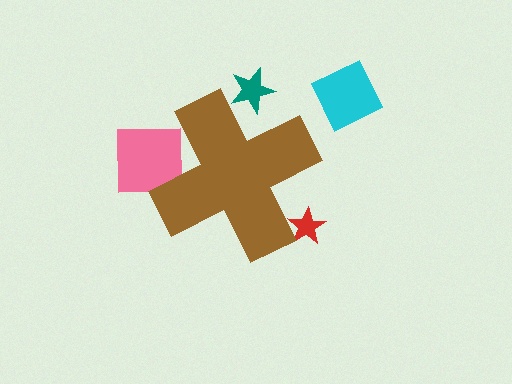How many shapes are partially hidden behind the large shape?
3 shapes are partially hidden.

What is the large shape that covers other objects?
A brown cross.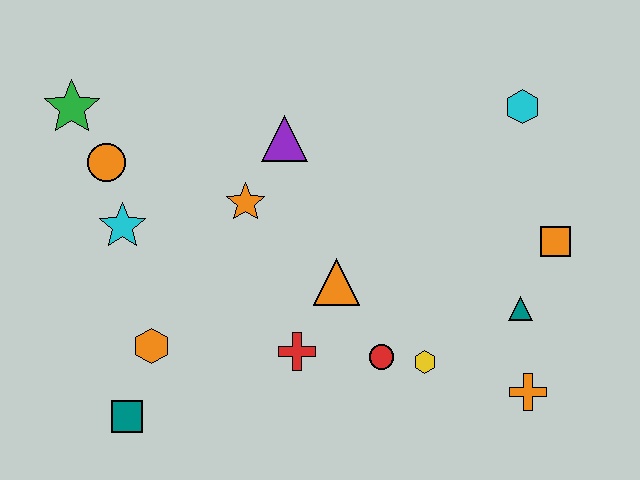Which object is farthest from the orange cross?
The green star is farthest from the orange cross.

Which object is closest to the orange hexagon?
The teal square is closest to the orange hexagon.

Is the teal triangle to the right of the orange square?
No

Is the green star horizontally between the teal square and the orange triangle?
No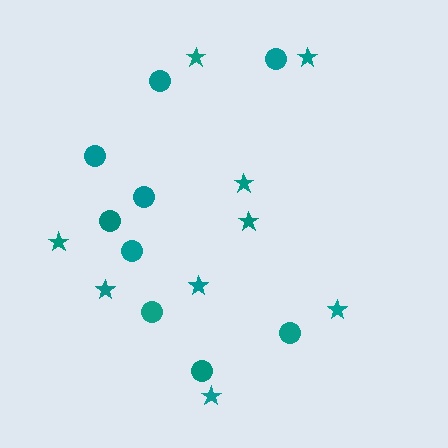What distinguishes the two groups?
There are 2 groups: one group of stars (9) and one group of circles (9).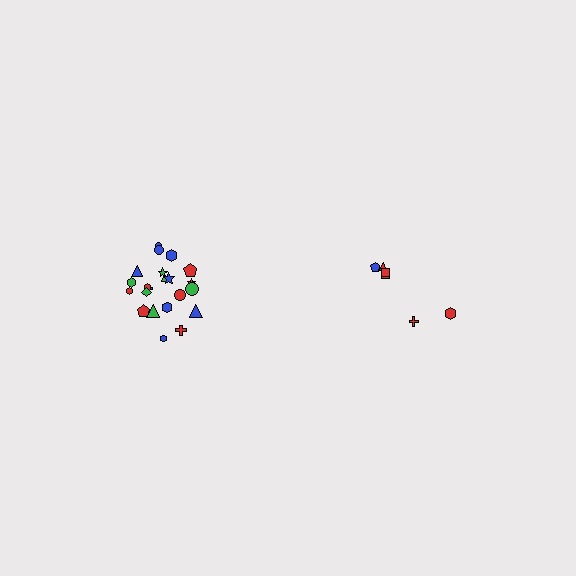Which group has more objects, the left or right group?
The left group.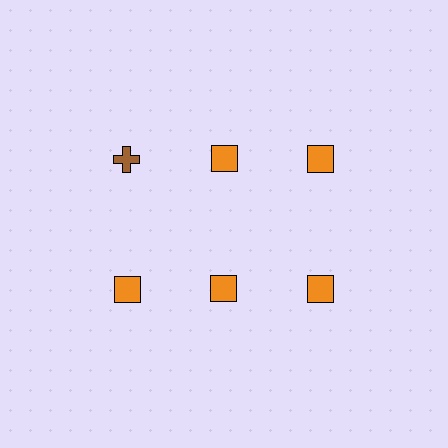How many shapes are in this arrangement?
There are 6 shapes arranged in a grid pattern.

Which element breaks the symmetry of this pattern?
The brown cross in the top row, leftmost column breaks the symmetry. All other shapes are orange squares.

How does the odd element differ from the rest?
It differs in both color (brown instead of orange) and shape (cross instead of square).